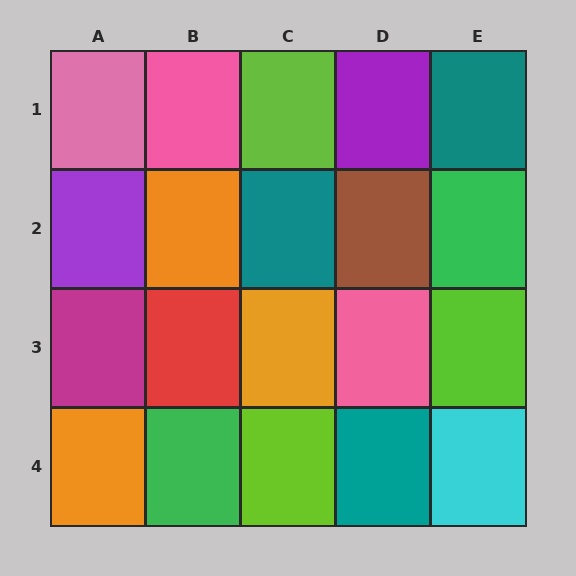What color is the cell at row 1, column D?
Purple.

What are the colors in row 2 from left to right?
Purple, orange, teal, brown, green.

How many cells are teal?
3 cells are teal.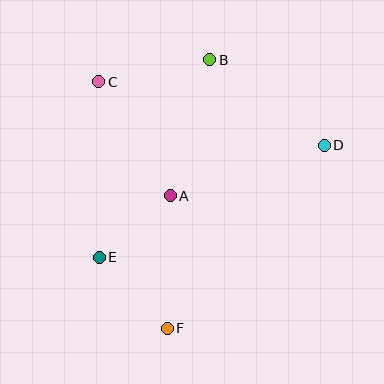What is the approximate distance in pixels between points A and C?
The distance between A and C is approximately 134 pixels.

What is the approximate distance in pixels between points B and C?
The distance between B and C is approximately 113 pixels.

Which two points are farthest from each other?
Points B and F are farthest from each other.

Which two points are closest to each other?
Points A and E are closest to each other.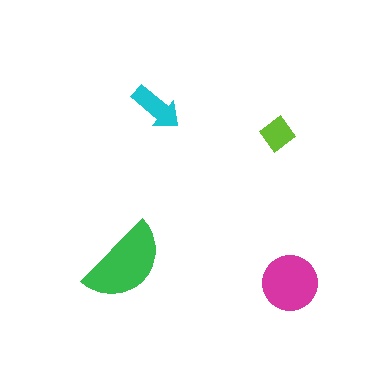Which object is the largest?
The green semicircle.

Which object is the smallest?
The lime diamond.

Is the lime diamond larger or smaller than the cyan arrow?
Smaller.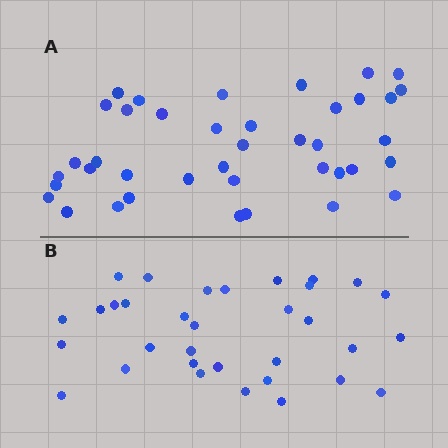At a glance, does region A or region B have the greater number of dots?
Region A (the top region) has more dots.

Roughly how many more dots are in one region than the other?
Region A has roughly 8 or so more dots than region B.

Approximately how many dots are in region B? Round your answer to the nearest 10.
About 30 dots. (The exact count is 33, which rounds to 30.)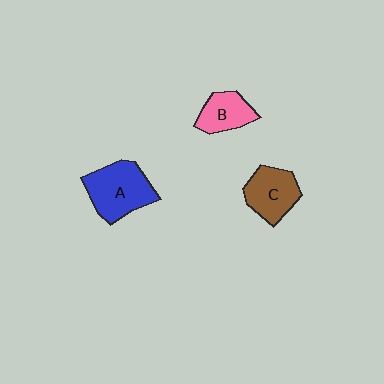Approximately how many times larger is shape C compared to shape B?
Approximately 1.3 times.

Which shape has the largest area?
Shape A (blue).